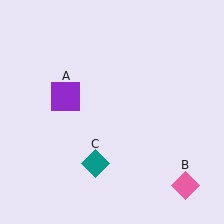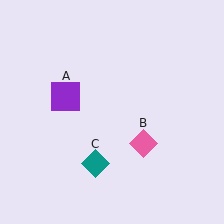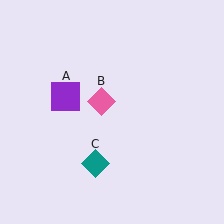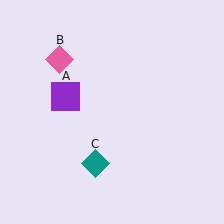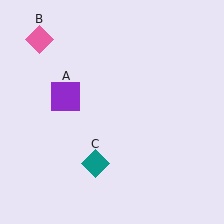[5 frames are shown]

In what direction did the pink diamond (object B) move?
The pink diamond (object B) moved up and to the left.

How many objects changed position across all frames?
1 object changed position: pink diamond (object B).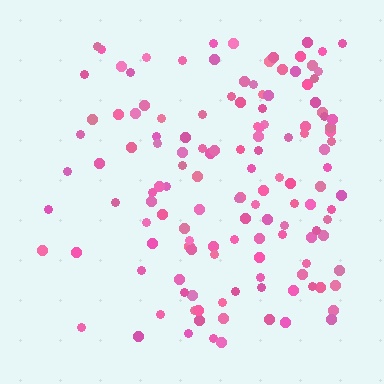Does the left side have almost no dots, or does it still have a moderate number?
Still a moderate number, just noticeably fewer than the right.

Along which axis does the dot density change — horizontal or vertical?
Horizontal.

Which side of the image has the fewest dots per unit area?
The left.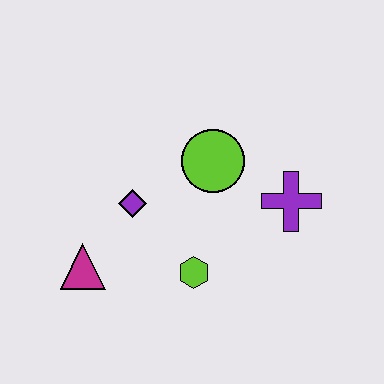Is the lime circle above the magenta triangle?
Yes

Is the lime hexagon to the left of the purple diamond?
No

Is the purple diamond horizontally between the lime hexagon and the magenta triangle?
Yes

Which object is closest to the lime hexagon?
The purple diamond is closest to the lime hexagon.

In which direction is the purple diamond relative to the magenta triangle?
The purple diamond is above the magenta triangle.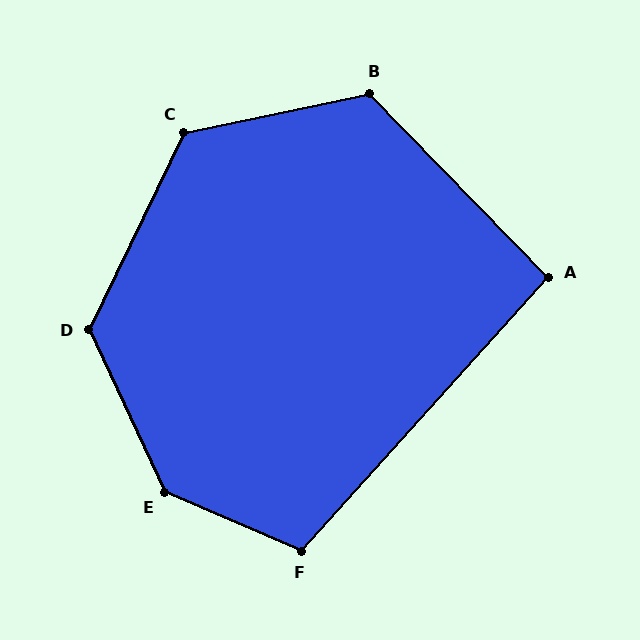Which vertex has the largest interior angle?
E, at approximately 138 degrees.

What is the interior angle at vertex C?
Approximately 128 degrees (obtuse).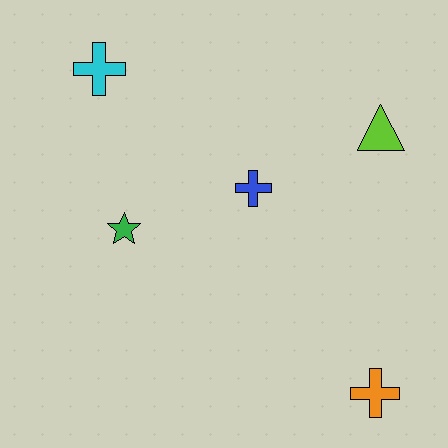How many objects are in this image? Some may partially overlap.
There are 5 objects.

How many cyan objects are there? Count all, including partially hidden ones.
There is 1 cyan object.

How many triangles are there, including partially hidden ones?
There is 1 triangle.